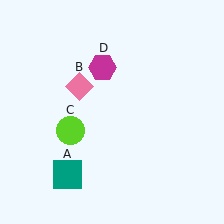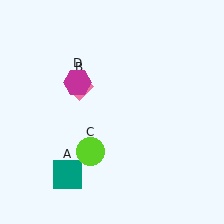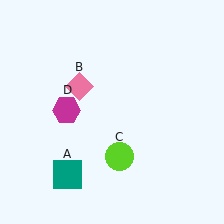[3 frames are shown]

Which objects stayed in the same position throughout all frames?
Teal square (object A) and pink diamond (object B) remained stationary.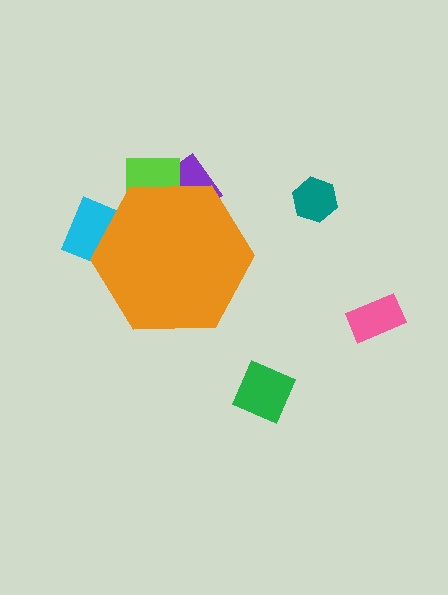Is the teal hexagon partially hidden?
No, the teal hexagon is fully visible.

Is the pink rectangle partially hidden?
No, the pink rectangle is fully visible.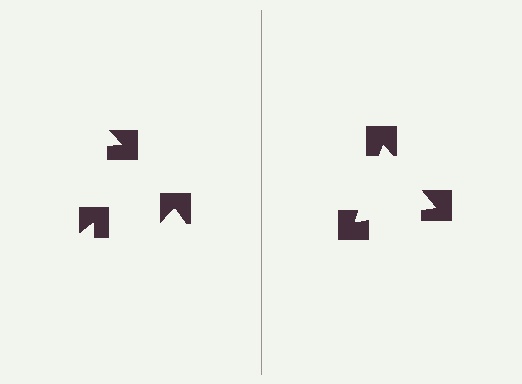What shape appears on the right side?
An illusory triangle.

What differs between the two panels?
The notched squares are positioned identically on both sides; only the wedge orientations differ. On the right they align to a triangle; on the left they are misaligned.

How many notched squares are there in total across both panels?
6 — 3 on each side.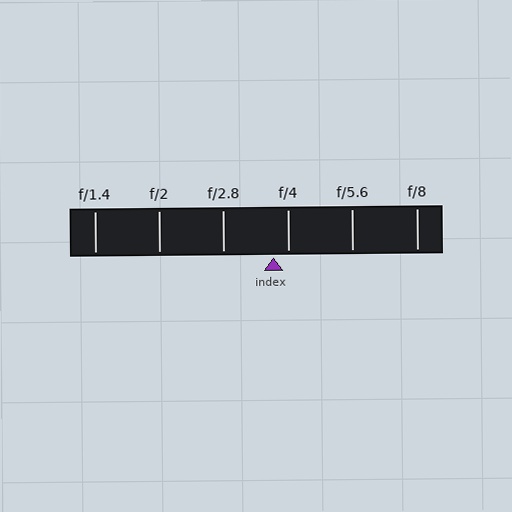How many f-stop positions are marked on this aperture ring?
There are 6 f-stop positions marked.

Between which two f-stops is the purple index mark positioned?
The index mark is between f/2.8 and f/4.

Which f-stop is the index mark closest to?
The index mark is closest to f/4.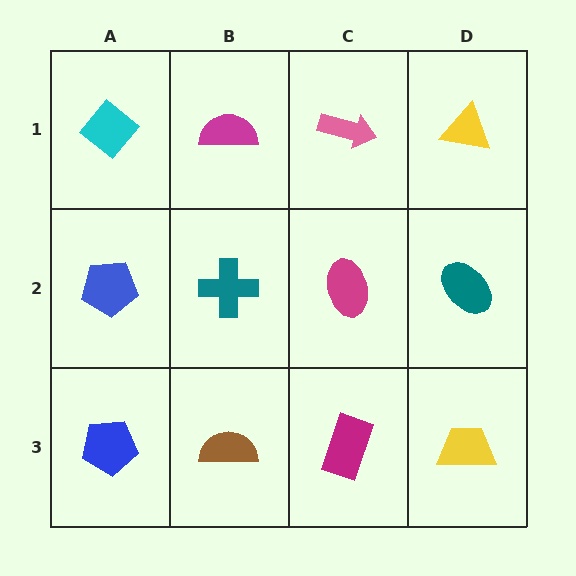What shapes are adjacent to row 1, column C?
A magenta ellipse (row 2, column C), a magenta semicircle (row 1, column B), a yellow triangle (row 1, column D).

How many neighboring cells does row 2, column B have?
4.